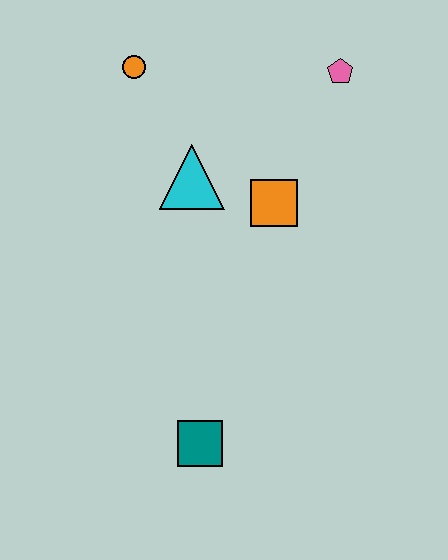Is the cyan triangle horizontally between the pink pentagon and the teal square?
No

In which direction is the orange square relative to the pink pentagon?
The orange square is below the pink pentagon.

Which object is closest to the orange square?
The cyan triangle is closest to the orange square.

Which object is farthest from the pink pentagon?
The teal square is farthest from the pink pentagon.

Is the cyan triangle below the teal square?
No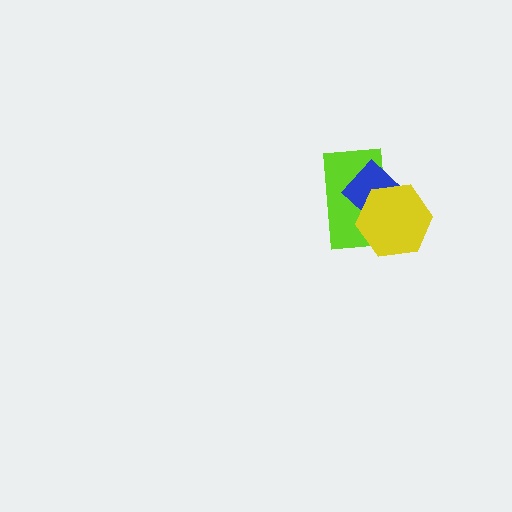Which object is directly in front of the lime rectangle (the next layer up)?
The blue diamond is directly in front of the lime rectangle.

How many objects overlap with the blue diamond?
2 objects overlap with the blue diamond.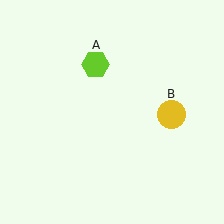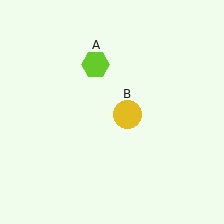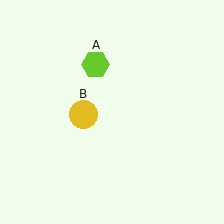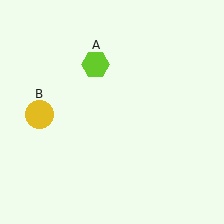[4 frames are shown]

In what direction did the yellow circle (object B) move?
The yellow circle (object B) moved left.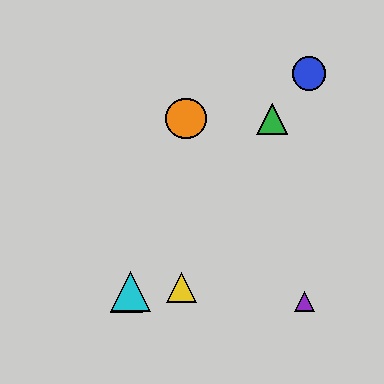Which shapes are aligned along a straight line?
The red triangle, the blue circle, the green triangle, the cyan triangle are aligned along a straight line.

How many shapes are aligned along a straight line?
4 shapes (the red triangle, the blue circle, the green triangle, the cyan triangle) are aligned along a straight line.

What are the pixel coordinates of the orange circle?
The orange circle is at (186, 118).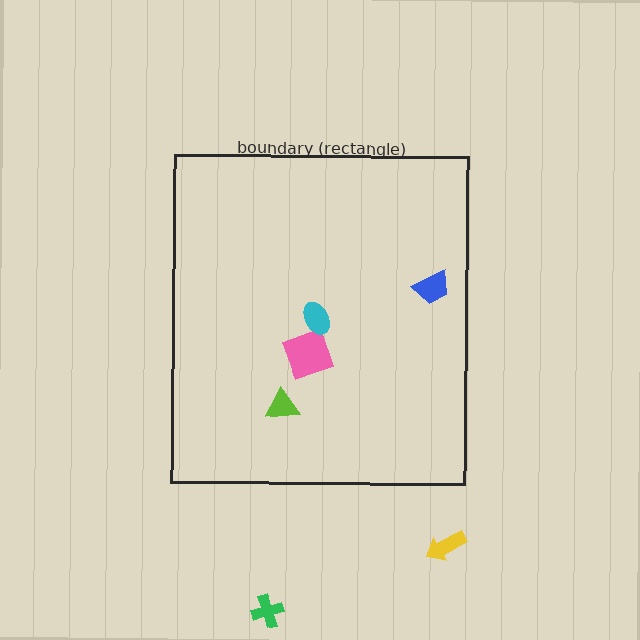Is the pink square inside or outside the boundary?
Inside.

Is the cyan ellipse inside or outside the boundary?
Inside.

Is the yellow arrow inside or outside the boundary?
Outside.